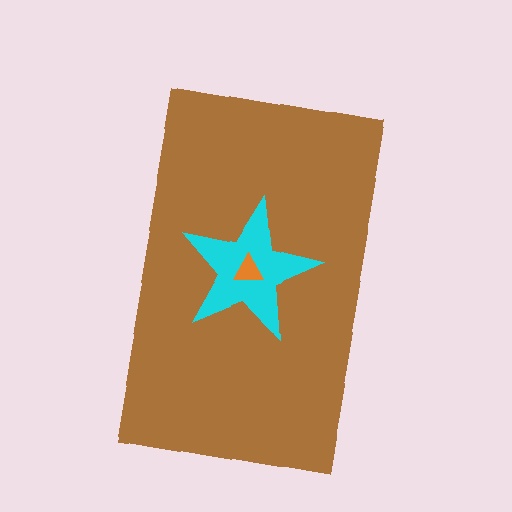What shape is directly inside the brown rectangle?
The cyan star.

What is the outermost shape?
The brown rectangle.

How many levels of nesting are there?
3.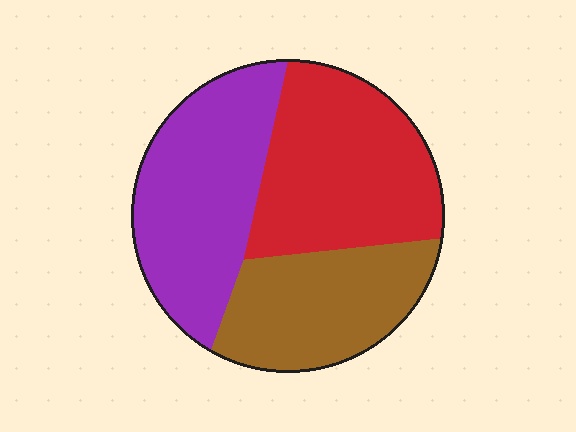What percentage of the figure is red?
Red covers 37% of the figure.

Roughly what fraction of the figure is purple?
Purple takes up about three eighths (3/8) of the figure.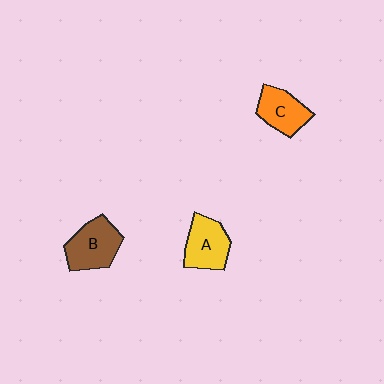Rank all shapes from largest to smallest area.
From largest to smallest: B (brown), A (yellow), C (orange).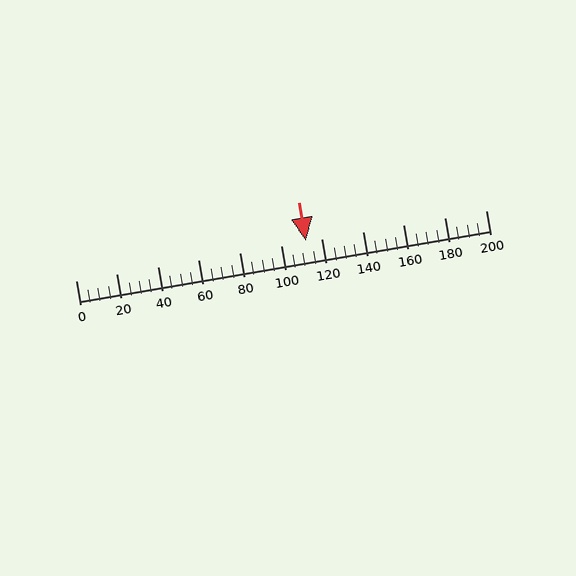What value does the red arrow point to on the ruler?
The red arrow points to approximately 112.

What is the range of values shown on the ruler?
The ruler shows values from 0 to 200.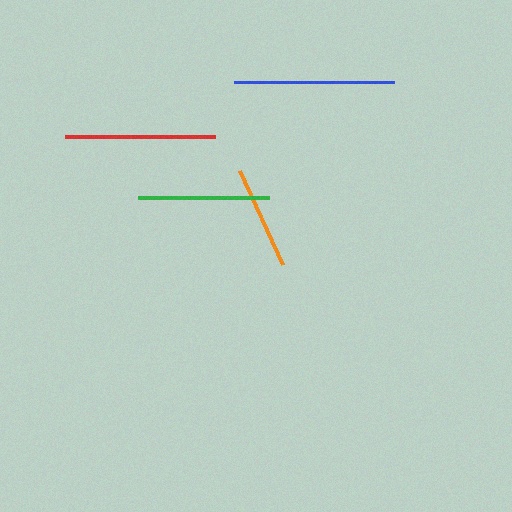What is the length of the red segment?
The red segment is approximately 150 pixels long.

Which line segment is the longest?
The blue line is the longest at approximately 160 pixels.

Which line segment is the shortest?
The orange line is the shortest at approximately 104 pixels.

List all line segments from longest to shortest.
From longest to shortest: blue, red, green, orange.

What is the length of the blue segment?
The blue segment is approximately 160 pixels long.